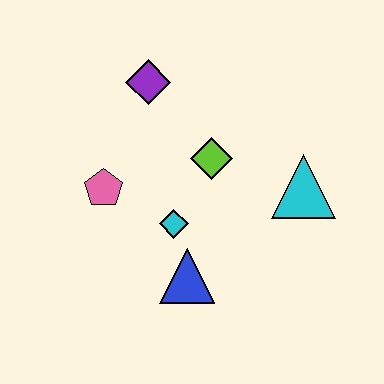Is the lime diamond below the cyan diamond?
No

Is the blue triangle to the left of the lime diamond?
Yes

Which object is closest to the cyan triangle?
The lime diamond is closest to the cyan triangle.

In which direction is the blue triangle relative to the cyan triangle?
The blue triangle is to the left of the cyan triangle.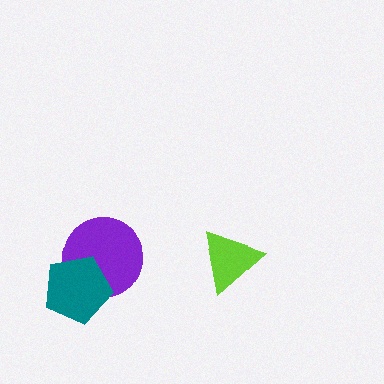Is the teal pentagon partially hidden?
No, no other shape covers it.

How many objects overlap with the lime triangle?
0 objects overlap with the lime triangle.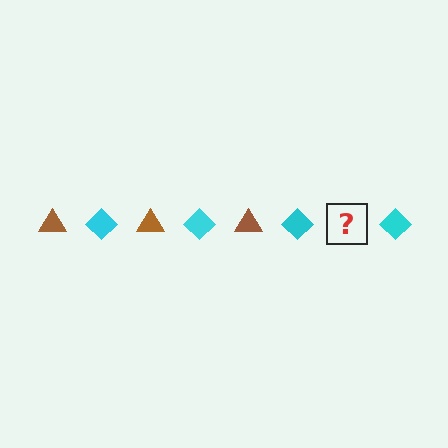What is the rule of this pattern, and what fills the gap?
The rule is that the pattern alternates between brown triangle and cyan diamond. The gap should be filled with a brown triangle.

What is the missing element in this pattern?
The missing element is a brown triangle.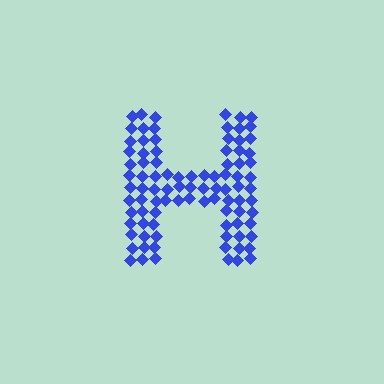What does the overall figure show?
The overall figure shows the letter H.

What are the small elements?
The small elements are diamonds.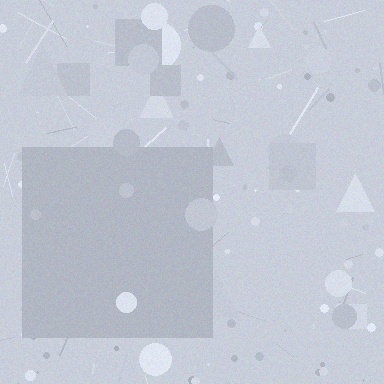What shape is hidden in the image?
A square is hidden in the image.